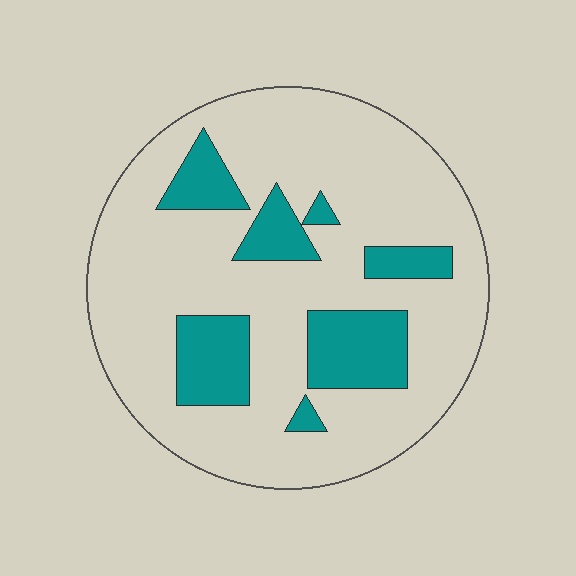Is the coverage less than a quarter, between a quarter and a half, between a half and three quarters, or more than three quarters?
Less than a quarter.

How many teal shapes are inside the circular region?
7.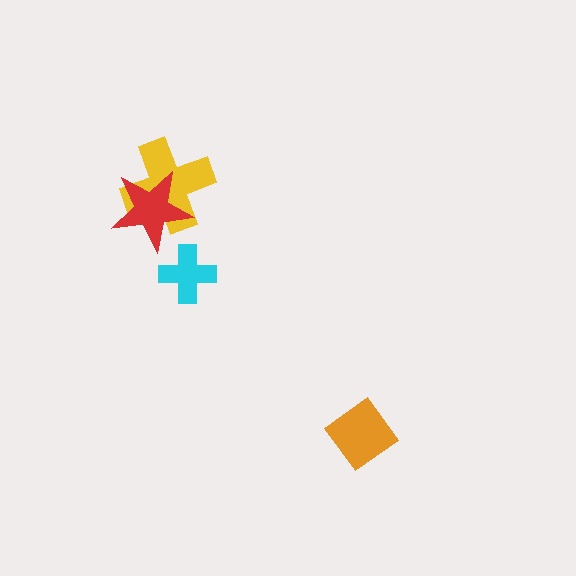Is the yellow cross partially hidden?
Yes, it is partially covered by another shape.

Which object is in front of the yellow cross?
The red star is in front of the yellow cross.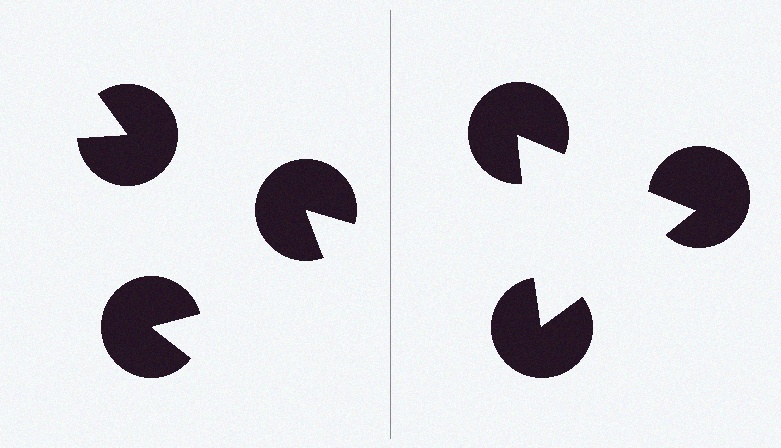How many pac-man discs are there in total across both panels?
6 — 3 on each side.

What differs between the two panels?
The pac-man discs are positioned identically on both sides; only the wedge orientations differ. On the right they align to a triangle; on the left they are misaligned.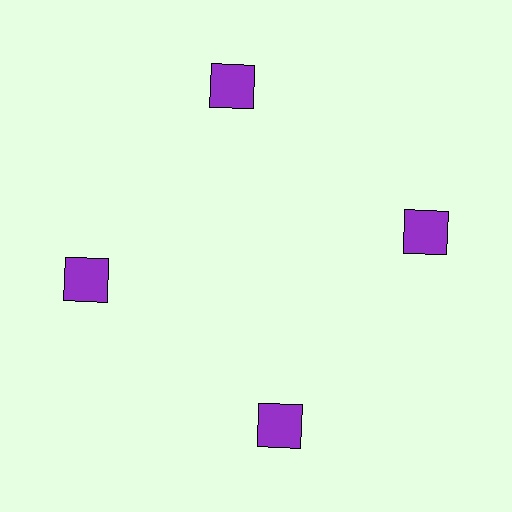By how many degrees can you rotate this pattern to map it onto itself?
The pattern maps onto itself every 90 degrees of rotation.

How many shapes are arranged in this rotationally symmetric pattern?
There are 4 shapes, arranged in 4 groups of 1.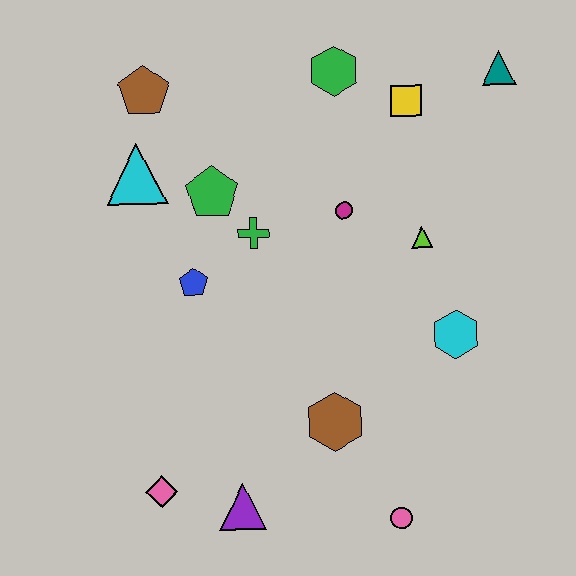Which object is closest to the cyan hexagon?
The lime triangle is closest to the cyan hexagon.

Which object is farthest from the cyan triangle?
The pink circle is farthest from the cyan triangle.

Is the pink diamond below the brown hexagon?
Yes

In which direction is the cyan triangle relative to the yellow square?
The cyan triangle is to the left of the yellow square.